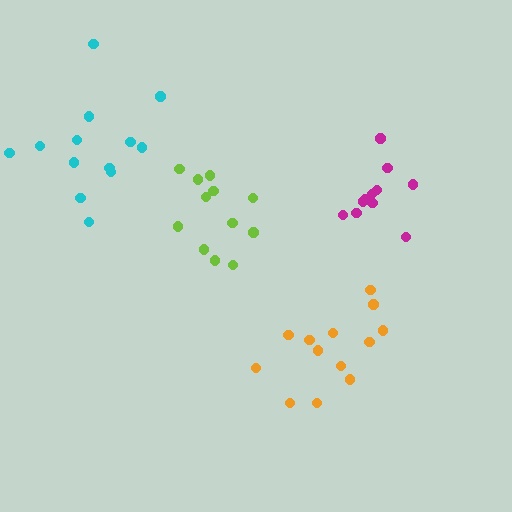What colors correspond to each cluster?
The clusters are colored: magenta, cyan, orange, lime.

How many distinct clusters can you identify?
There are 4 distinct clusters.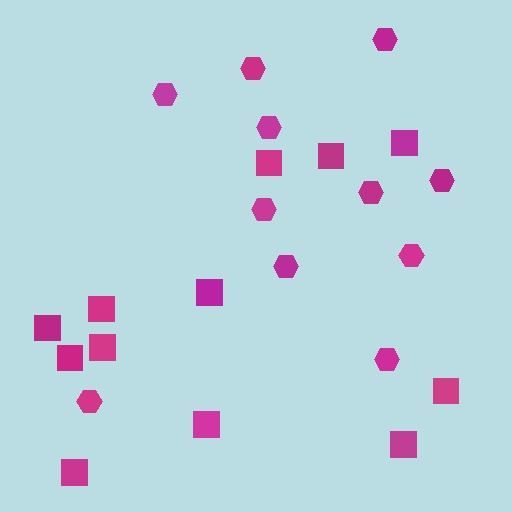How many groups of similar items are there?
There are 2 groups: one group of hexagons (11) and one group of squares (12).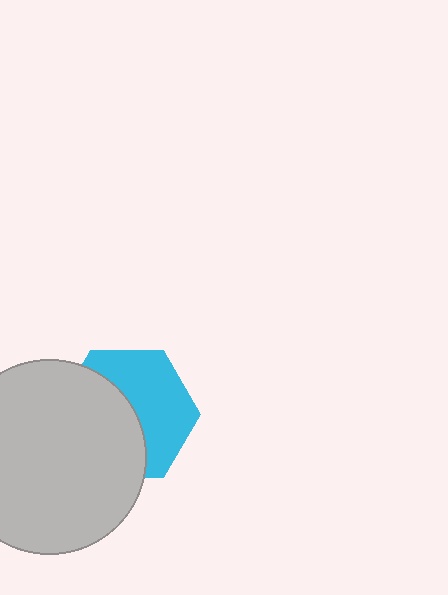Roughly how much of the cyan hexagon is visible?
About half of it is visible (roughly 50%).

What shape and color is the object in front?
The object in front is a light gray circle.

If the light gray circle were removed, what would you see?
You would see the complete cyan hexagon.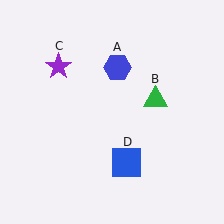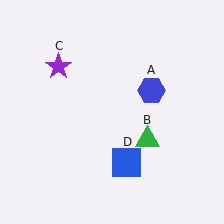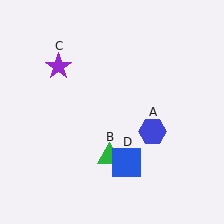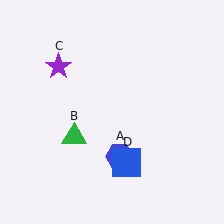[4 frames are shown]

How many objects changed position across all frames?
2 objects changed position: blue hexagon (object A), green triangle (object B).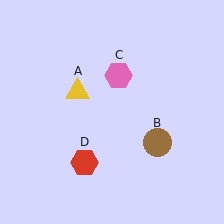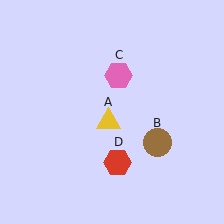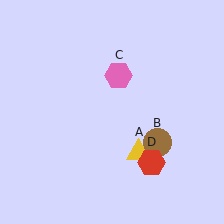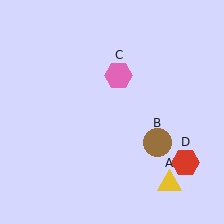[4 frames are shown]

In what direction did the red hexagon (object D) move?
The red hexagon (object D) moved right.